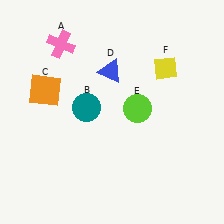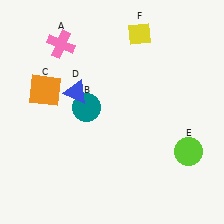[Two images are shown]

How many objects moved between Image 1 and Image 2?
3 objects moved between the two images.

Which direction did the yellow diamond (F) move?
The yellow diamond (F) moved up.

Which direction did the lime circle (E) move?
The lime circle (E) moved right.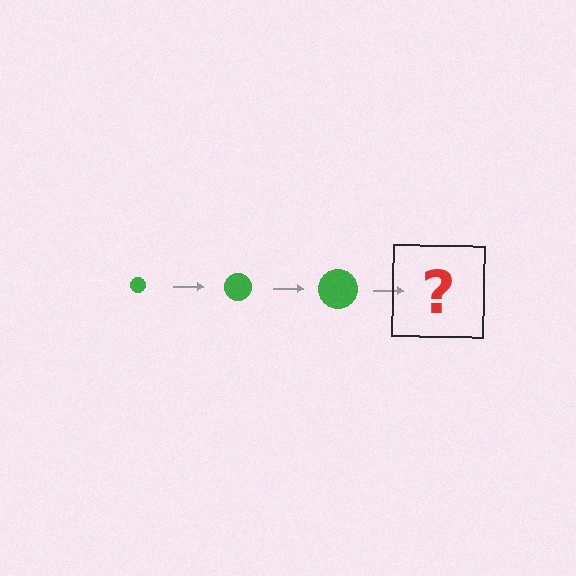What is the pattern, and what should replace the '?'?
The pattern is that the circle gets progressively larger each step. The '?' should be a green circle, larger than the previous one.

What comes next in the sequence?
The next element should be a green circle, larger than the previous one.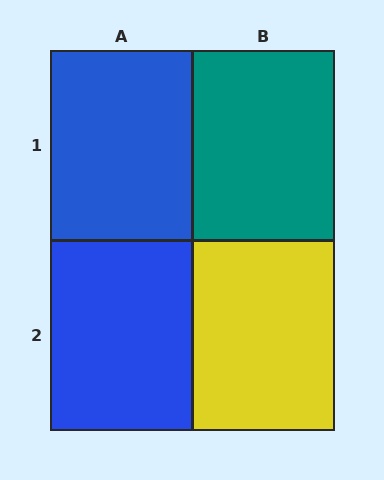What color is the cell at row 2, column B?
Yellow.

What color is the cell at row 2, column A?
Blue.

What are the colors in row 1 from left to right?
Blue, teal.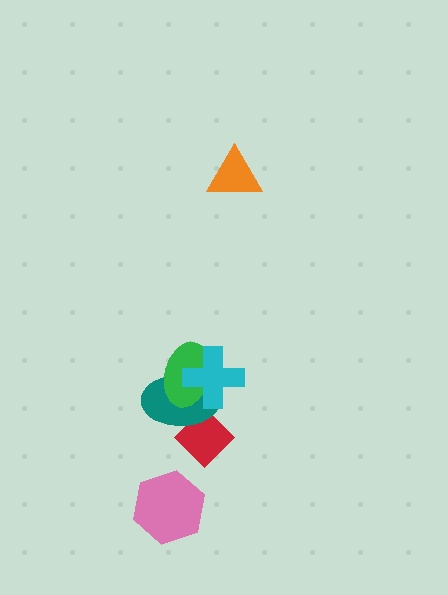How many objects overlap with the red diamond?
1 object overlaps with the red diamond.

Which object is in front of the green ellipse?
The cyan cross is in front of the green ellipse.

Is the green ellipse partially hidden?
Yes, it is partially covered by another shape.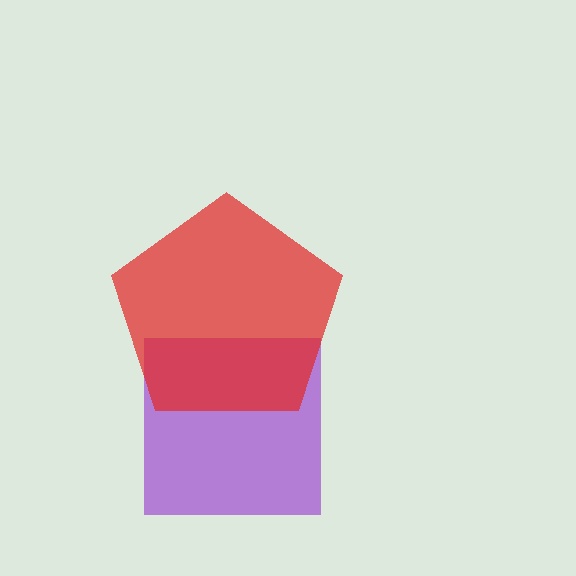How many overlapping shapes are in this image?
There are 2 overlapping shapes in the image.